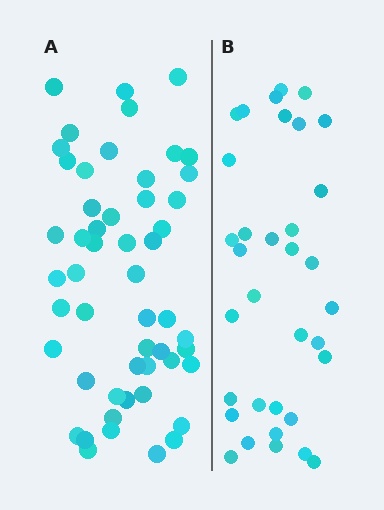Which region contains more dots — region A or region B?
Region A (the left region) has more dots.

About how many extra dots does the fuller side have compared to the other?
Region A has approximately 20 more dots than region B.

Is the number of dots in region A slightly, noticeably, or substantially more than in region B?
Region A has substantially more. The ratio is roughly 1.5 to 1.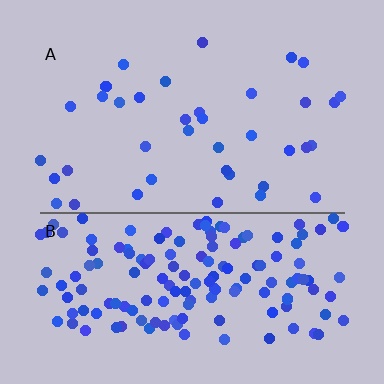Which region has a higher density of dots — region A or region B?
B (the bottom).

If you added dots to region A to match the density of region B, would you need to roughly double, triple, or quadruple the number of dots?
Approximately quadruple.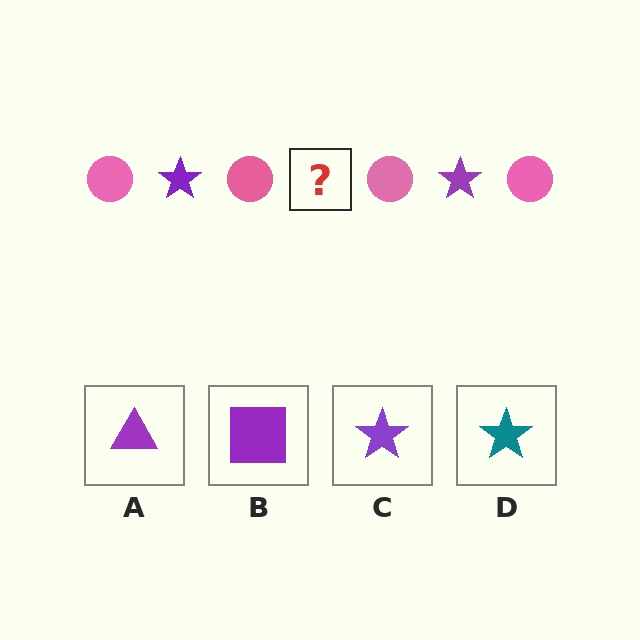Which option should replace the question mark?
Option C.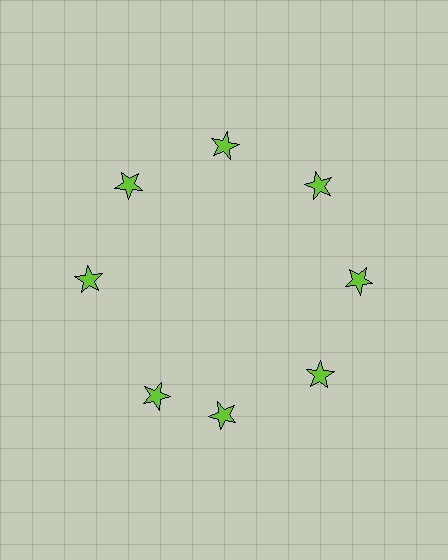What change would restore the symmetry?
The symmetry would be restored by rotating it back into even spacing with its neighbors so that all 8 stars sit at equal angles and equal distance from the center.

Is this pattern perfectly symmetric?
No. The 8 lime stars are arranged in a ring, but one element near the 8 o'clock position is rotated out of alignment along the ring, breaking the 8-fold rotational symmetry.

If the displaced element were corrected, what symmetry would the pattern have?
It would have 8-fold rotational symmetry — the pattern would map onto itself every 45 degrees.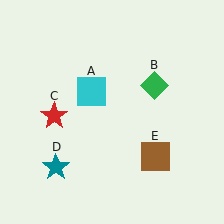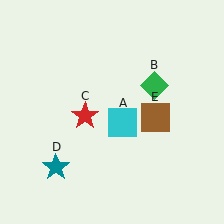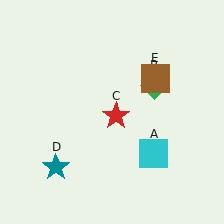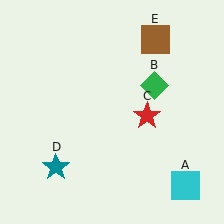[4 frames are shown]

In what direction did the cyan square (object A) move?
The cyan square (object A) moved down and to the right.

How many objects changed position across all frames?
3 objects changed position: cyan square (object A), red star (object C), brown square (object E).